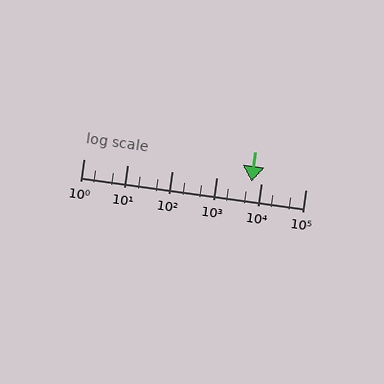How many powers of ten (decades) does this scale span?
The scale spans 5 decades, from 1 to 100000.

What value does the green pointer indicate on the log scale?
The pointer indicates approximately 6200.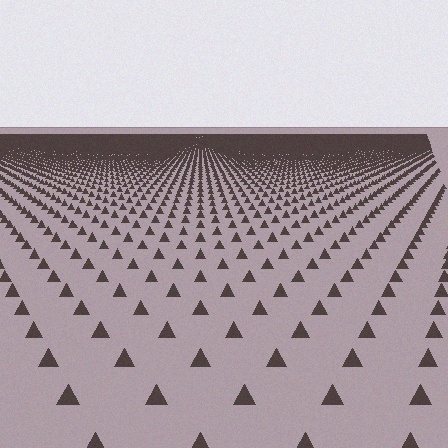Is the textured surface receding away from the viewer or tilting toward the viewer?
The surface is receding away from the viewer. Texture elements get smaller and denser toward the top.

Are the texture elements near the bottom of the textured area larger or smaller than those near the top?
Larger. Near the bottom, elements are closer to the viewer and appear at a bigger on-screen size.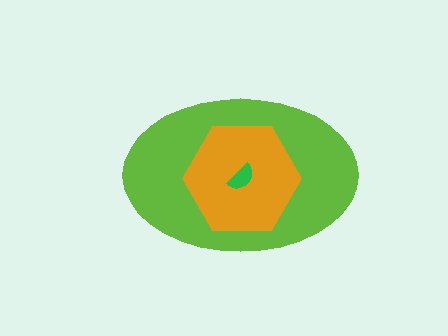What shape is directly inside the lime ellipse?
The orange hexagon.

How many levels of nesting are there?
3.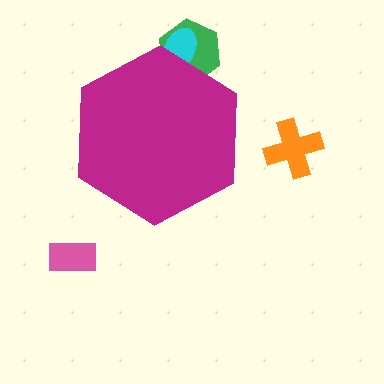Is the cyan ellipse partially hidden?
Yes, the cyan ellipse is partially hidden behind the magenta hexagon.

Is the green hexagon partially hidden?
Yes, the green hexagon is partially hidden behind the magenta hexagon.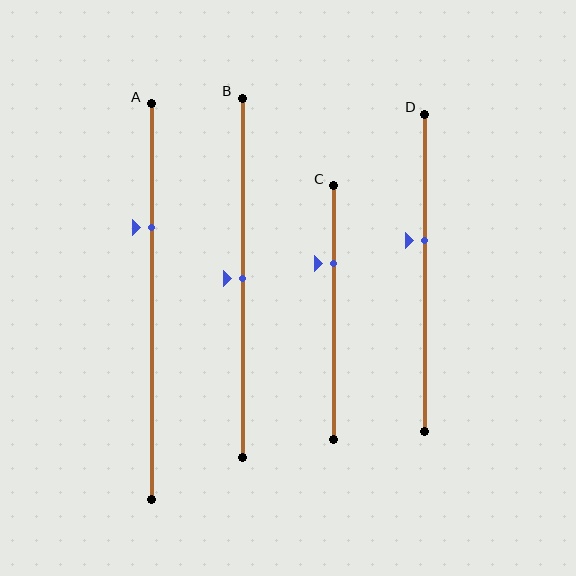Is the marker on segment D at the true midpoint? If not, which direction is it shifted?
No, the marker on segment D is shifted upward by about 10% of the segment length.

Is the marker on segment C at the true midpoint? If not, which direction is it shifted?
No, the marker on segment C is shifted upward by about 19% of the segment length.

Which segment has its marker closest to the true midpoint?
Segment B has its marker closest to the true midpoint.